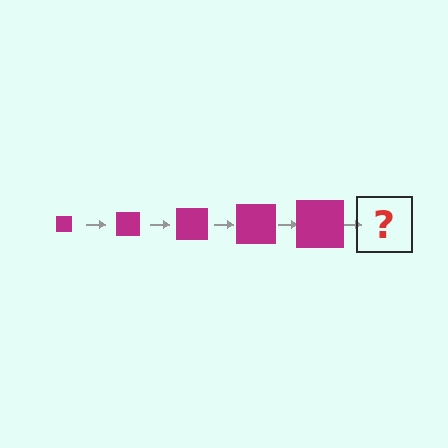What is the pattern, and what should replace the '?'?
The pattern is that the square gets progressively larger each step. The '?' should be a magenta square, larger than the previous one.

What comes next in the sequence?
The next element should be a magenta square, larger than the previous one.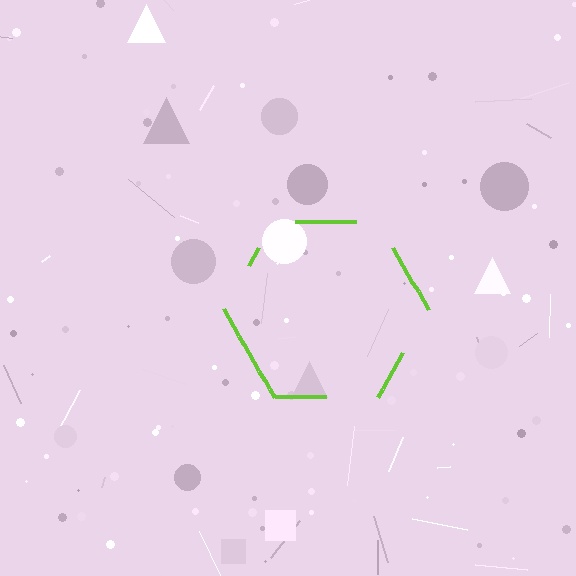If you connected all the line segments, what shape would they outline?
They would outline a hexagon.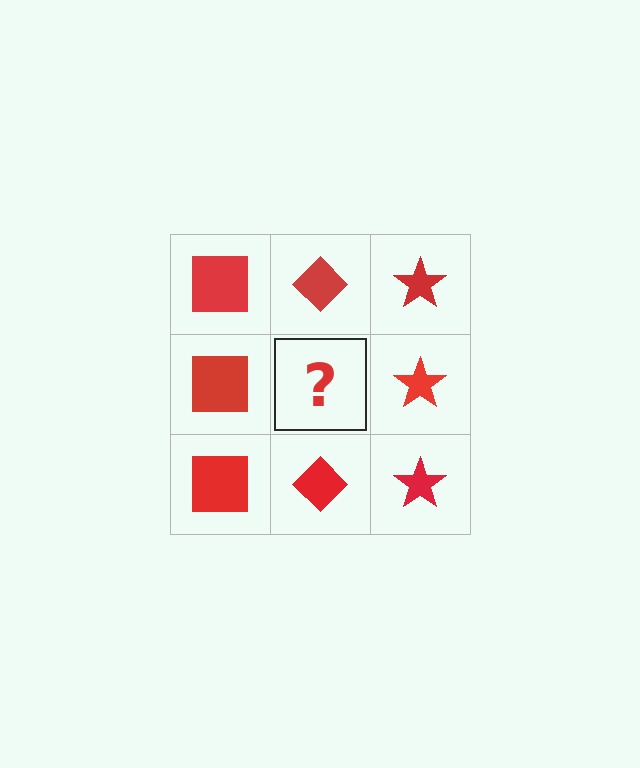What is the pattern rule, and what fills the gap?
The rule is that each column has a consistent shape. The gap should be filled with a red diamond.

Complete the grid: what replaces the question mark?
The question mark should be replaced with a red diamond.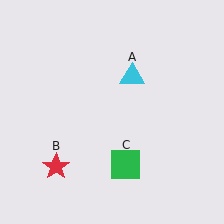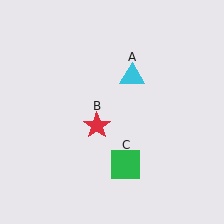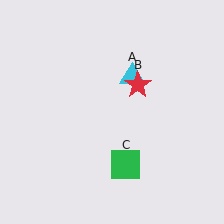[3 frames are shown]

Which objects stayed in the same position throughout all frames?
Cyan triangle (object A) and green square (object C) remained stationary.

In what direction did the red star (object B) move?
The red star (object B) moved up and to the right.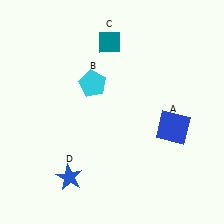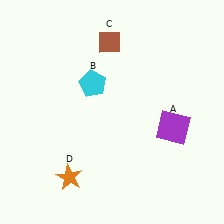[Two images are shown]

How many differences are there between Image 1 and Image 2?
There are 3 differences between the two images.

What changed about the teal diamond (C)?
In Image 1, C is teal. In Image 2, it changed to brown.